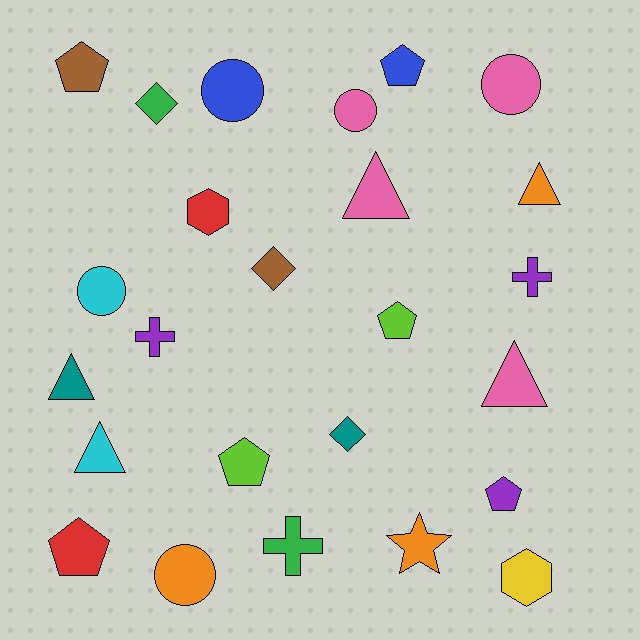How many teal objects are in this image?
There are 2 teal objects.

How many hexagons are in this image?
There are 2 hexagons.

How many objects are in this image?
There are 25 objects.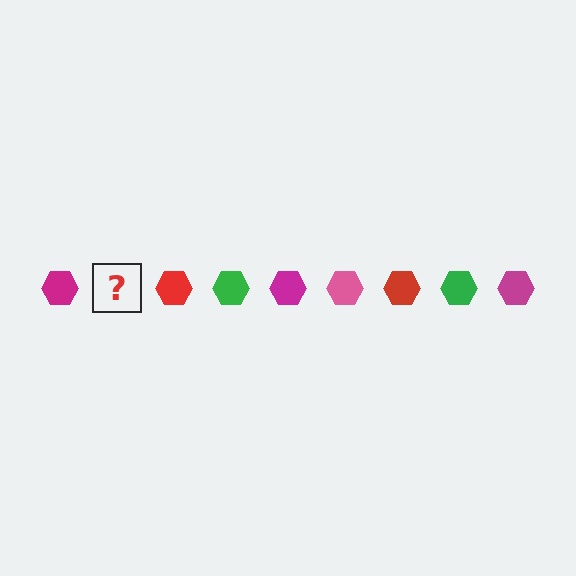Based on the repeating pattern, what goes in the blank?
The blank should be a pink hexagon.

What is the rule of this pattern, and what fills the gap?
The rule is that the pattern cycles through magenta, pink, red, green hexagons. The gap should be filled with a pink hexagon.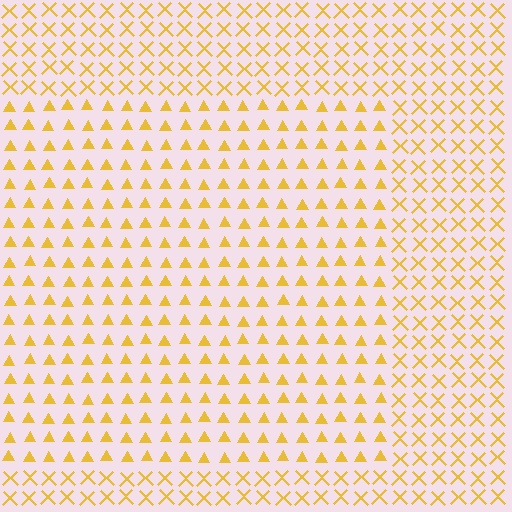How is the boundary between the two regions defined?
The boundary is defined by a change in element shape: triangles inside vs. X marks outside. All elements share the same color and spacing.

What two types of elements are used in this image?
The image uses triangles inside the rectangle region and X marks outside it.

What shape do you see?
I see a rectangle.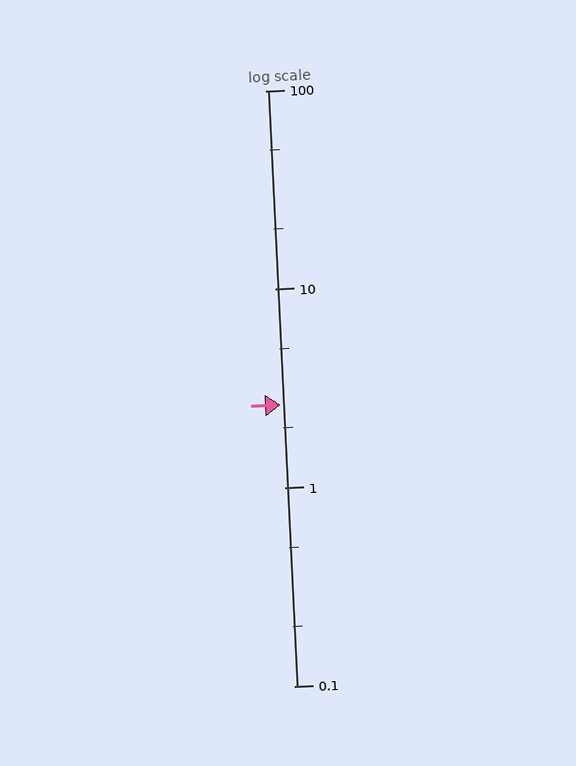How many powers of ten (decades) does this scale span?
The scale spans 3 decades, from 0.1 to 100.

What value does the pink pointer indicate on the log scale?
The pointer indicates approximately 2.6.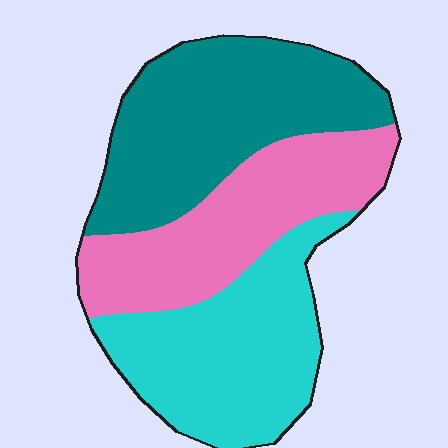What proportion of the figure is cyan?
Cyan takes up between a sixth and a third of the figure.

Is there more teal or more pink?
Teal.